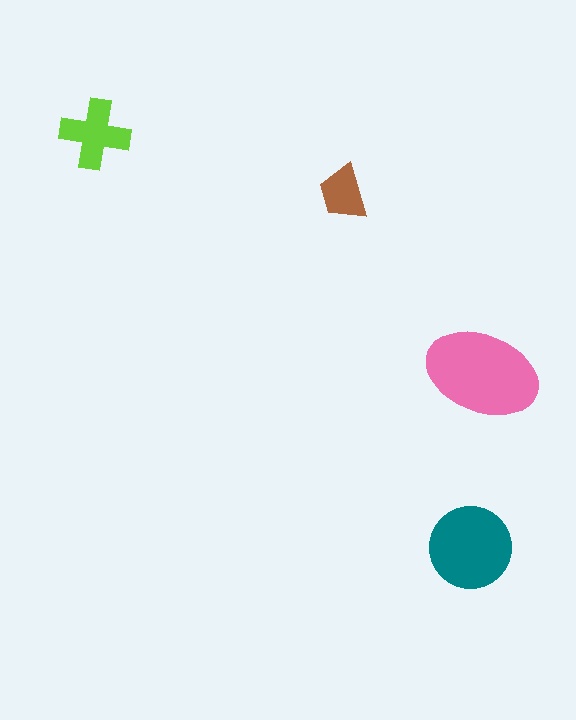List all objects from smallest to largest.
The brown trapezoid, the lime cross, the teal circle, the pink ellipse.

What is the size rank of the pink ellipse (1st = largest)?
1st.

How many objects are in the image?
There are 4 objects in the image.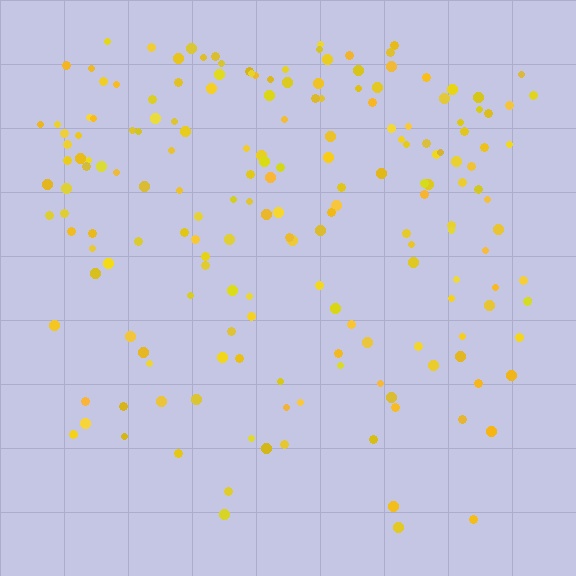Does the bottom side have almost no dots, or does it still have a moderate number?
Still a moderate number, just noticeably fewer than the top.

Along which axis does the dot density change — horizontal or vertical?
Vertical.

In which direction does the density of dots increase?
From bottom to top, with the top side densest.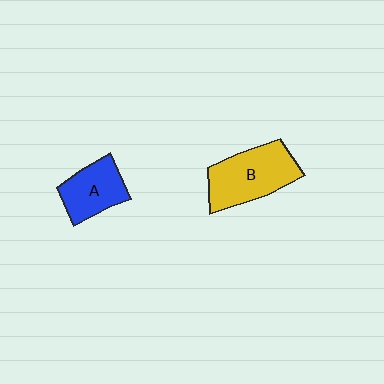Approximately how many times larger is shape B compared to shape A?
Approximately 1.4 times.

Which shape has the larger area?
Shape B (yellow).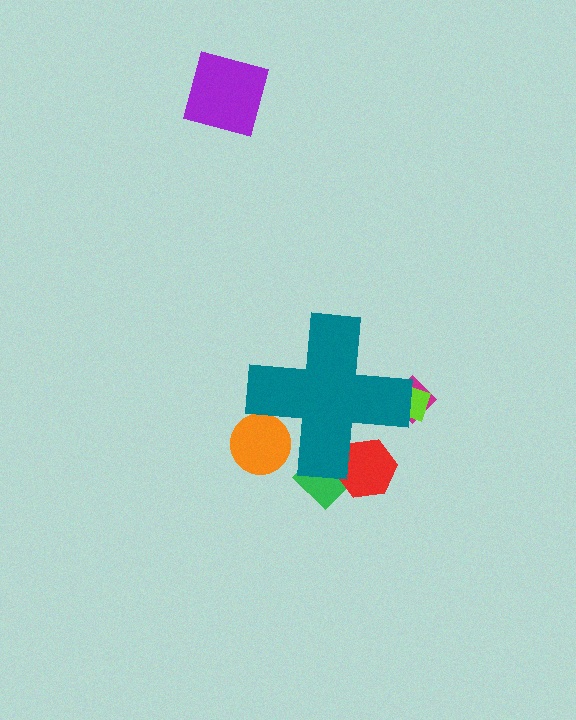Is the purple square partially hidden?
No, the purple square is fully visible.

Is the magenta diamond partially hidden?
Yes, the magenta diamond is partially hidden behind the teal cross.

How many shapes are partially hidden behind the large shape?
5 shapes are partially hidden.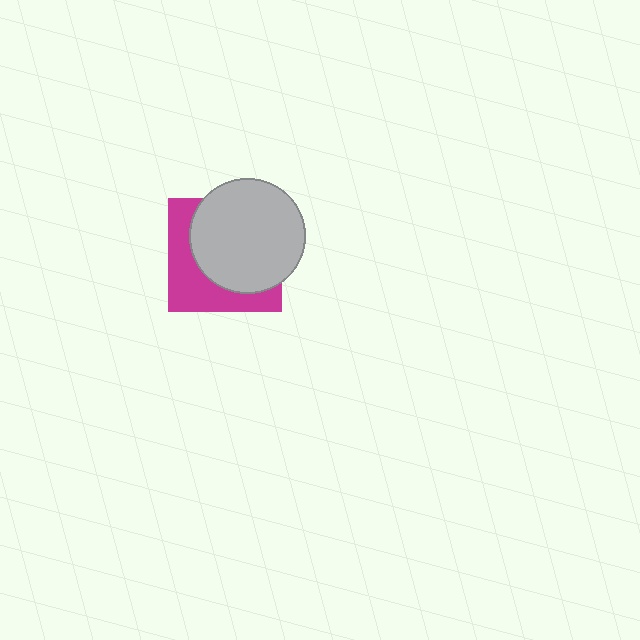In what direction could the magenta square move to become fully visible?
The magenta square could move toward the lower-left. That would shift it out from behind the light gray circle entirely.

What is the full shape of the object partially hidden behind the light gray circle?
The partially hidden object is a magenta square.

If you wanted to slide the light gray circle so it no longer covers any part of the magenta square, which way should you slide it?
Slide it toward the upper-right — that is the most direct way to separate the two shapes.